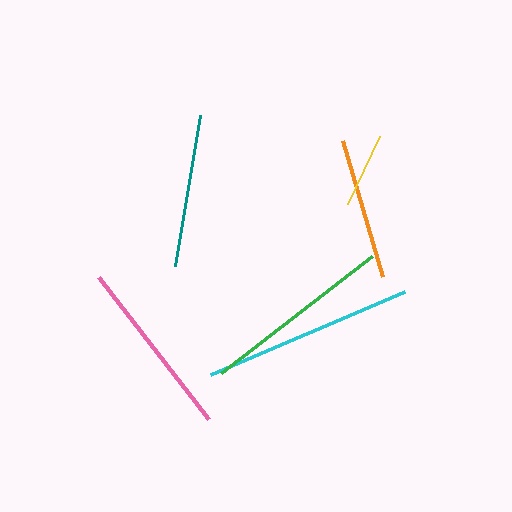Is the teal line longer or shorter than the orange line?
The teal line is longer than the orange line.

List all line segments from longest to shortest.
From longest to shortest: cyan, green, pink, teal, orange, yellow.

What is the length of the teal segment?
The teal segment is approximately 153 pixels long.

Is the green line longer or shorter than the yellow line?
The green line is longer than the yellow line.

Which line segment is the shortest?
The yellow line is the shortest at approximately 76 pixels.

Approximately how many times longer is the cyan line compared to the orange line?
The cyan line is approximately 1.5 times the length of the orange line.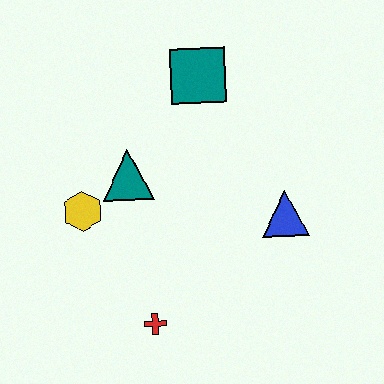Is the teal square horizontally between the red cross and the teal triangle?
No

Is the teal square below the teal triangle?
No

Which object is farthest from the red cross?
The teal square is farthest from the red cross.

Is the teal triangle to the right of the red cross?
No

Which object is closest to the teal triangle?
The yellow hexagon is closest to the teal triangle.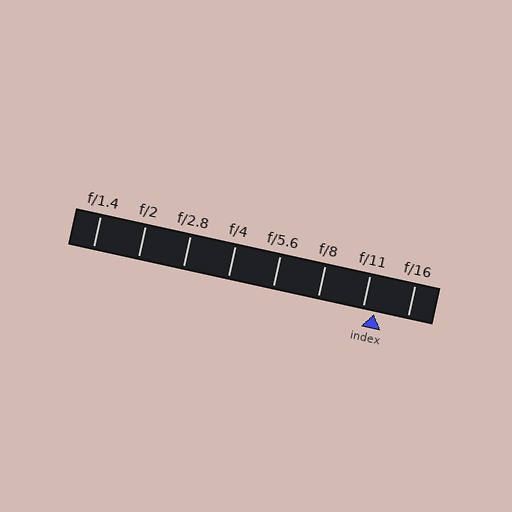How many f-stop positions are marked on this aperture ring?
There are 8 f-stop positions marked.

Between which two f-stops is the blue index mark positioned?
The index mark is between f/11 and f/16.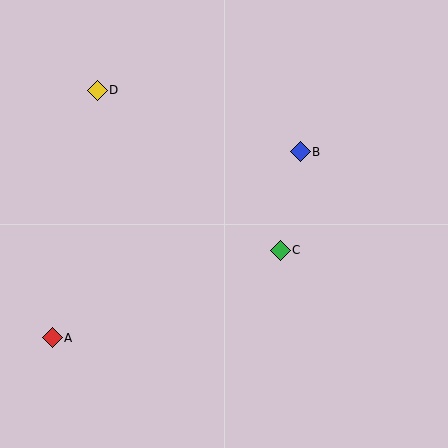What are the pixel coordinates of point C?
Point C is at (280, 250).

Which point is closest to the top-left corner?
Point D is closest to the top-left corner.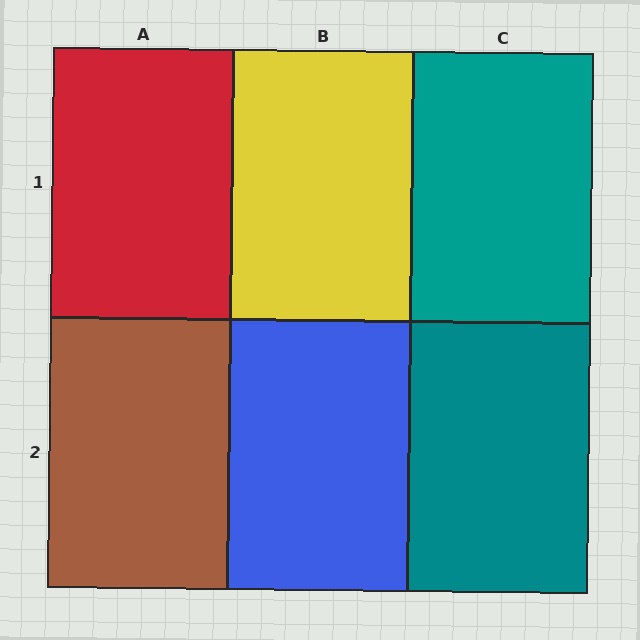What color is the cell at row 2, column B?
Blue.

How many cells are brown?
1 cell is brown.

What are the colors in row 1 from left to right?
Red, yellow, teal.